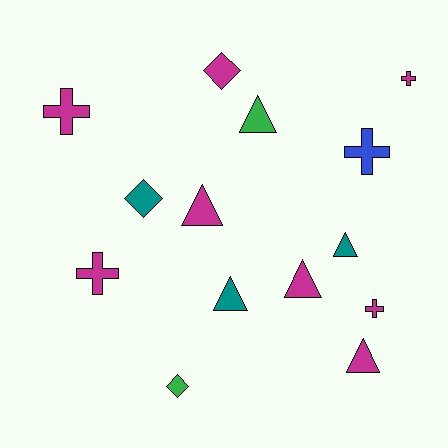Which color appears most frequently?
Magenta, with 8 objects.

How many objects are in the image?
There are 14 objects.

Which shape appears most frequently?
Triangle, with 6 objects.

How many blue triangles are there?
There are no blue triangles.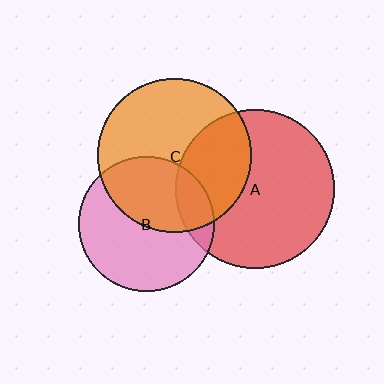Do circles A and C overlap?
Yes.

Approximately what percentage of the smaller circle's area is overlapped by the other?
Approximately 35%.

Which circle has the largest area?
Circle A (red).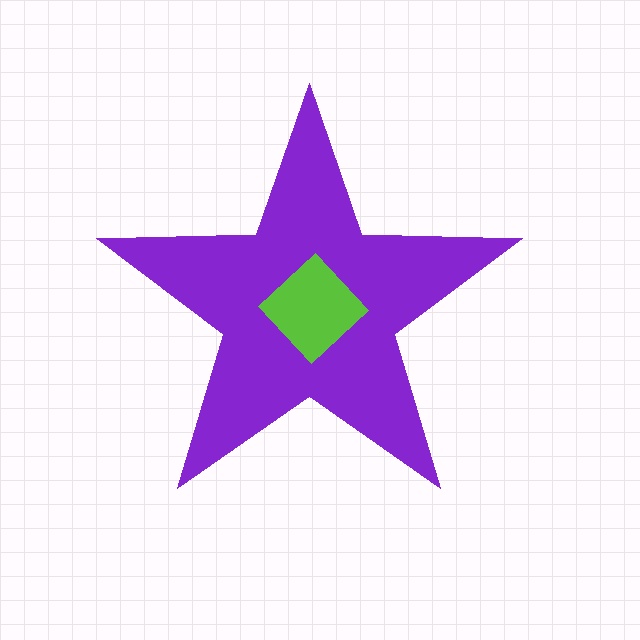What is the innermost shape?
The lime diamond.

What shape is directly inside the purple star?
The lime diamond.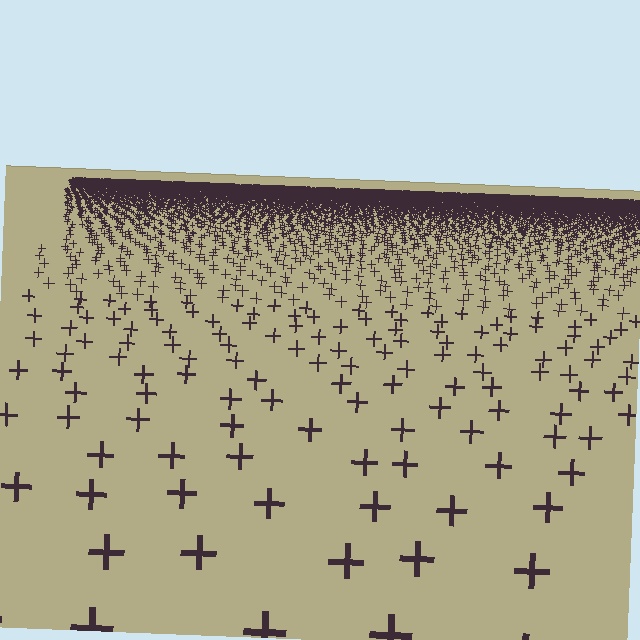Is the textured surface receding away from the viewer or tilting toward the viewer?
The surface is receding away from the viewer. Texture elements get smaller and denser toward the top.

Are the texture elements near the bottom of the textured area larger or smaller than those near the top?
Larger. Near the bottom, elements are closer to the viewer and appear at a bigger on-screen size.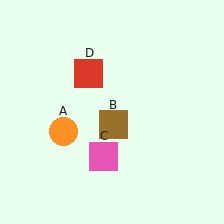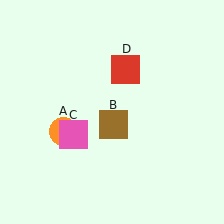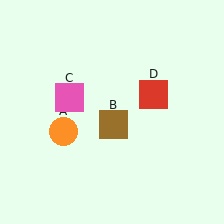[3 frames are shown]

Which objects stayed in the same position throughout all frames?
Orange circle (object A) and brown square (object B) remained stationary.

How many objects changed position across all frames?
2 objects changed position: pink square (object C), red square (object D).